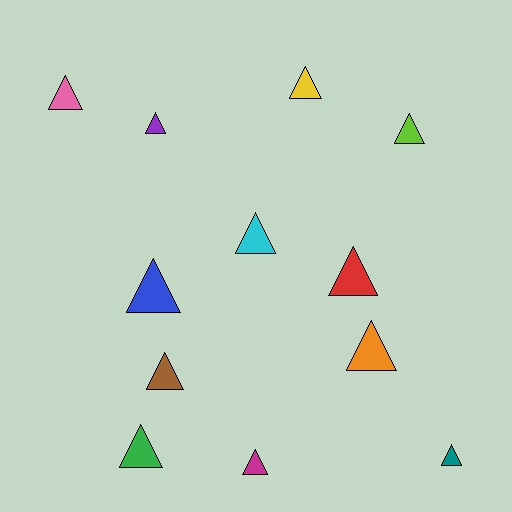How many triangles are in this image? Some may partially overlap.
There are 12 triangles.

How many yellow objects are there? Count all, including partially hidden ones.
There is 1 yellow object.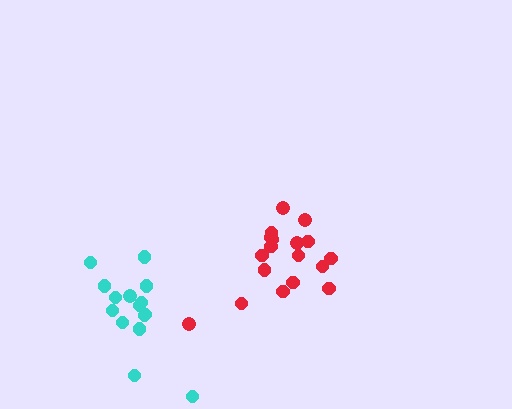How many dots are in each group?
Group 1: 15 dots, Group 2: 18 dots (33 total).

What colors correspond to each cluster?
The clusters are colored: cyan, red.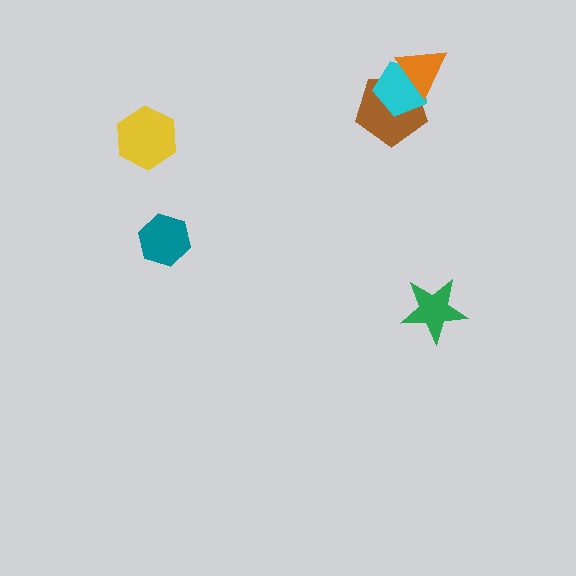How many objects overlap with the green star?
0 objects overlap with the green star.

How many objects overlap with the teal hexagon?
0 objects overlap with the teal hexagon.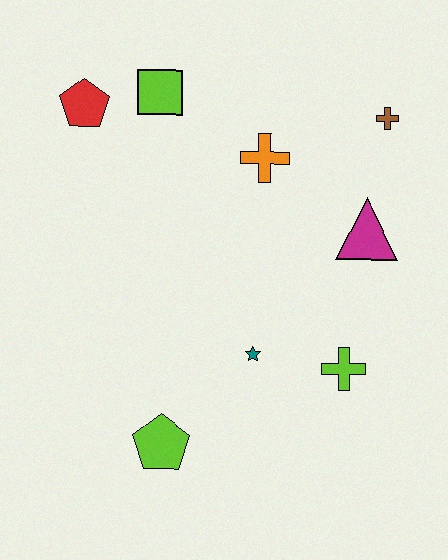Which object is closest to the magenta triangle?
The brown cross is closest to the magenta triangle.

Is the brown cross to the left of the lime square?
No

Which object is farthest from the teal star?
The red pentagon is farthest from the teal star.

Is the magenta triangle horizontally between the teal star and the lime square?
No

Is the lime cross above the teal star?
No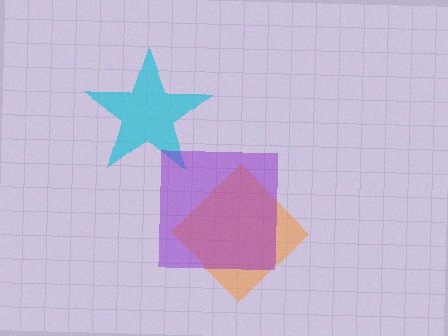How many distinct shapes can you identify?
There are 3 distinct shapes: a cyan star, an orange diamond, a purple square.